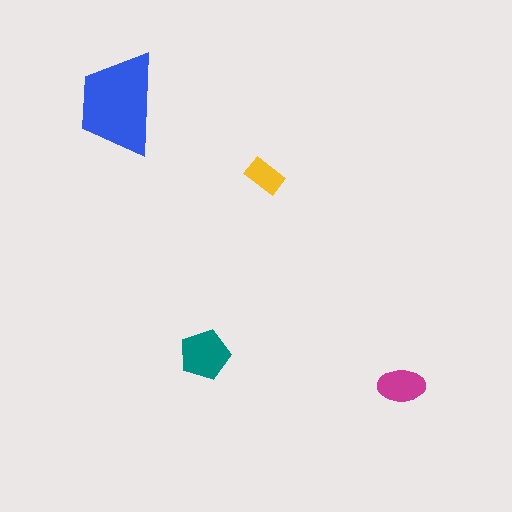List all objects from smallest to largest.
The yellow rectangle, the magenta ellipse, the teal pentagon, the blue trapezoid.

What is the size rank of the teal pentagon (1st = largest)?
2nd.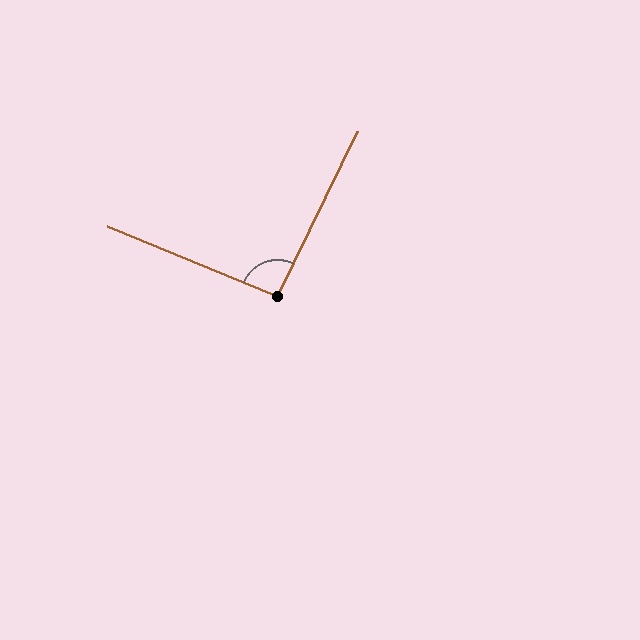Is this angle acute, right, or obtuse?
It is approximately a right angle.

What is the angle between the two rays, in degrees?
Approximately 93 degrees.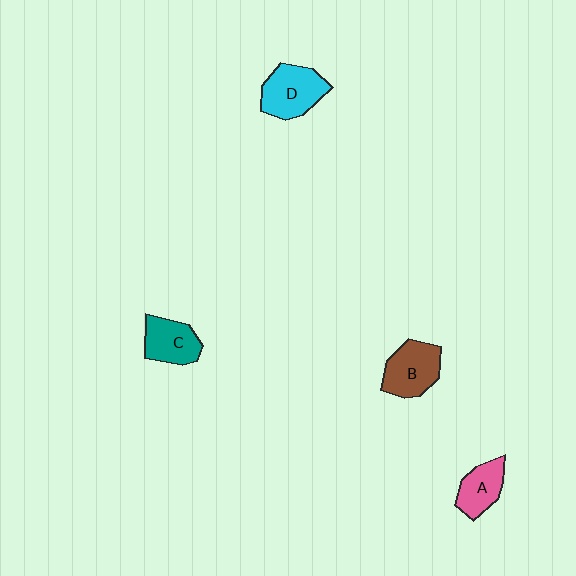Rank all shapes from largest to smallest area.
From largest to smallest: D (cyan), B (brown), C (teal), A (pink).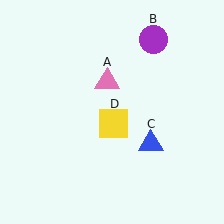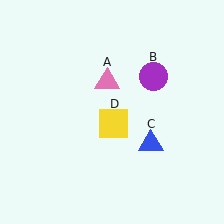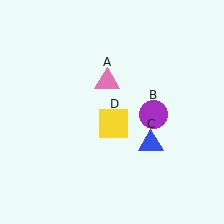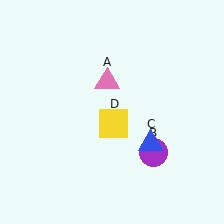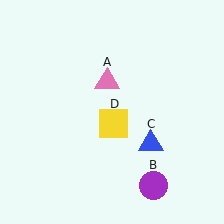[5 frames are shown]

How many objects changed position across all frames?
1 object changed position: purple circle (object B).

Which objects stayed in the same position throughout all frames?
Pink triangle (object A) and blue triangle (object C) and yellow square (object D) remained stationary.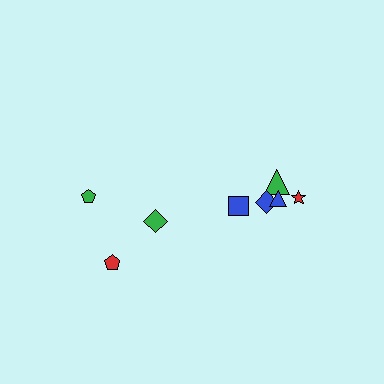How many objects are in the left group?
There are 3 objects.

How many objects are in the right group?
There are 5 objects.